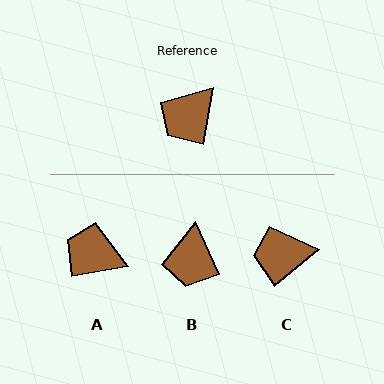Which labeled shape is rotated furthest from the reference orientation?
A, about 69 degrees away.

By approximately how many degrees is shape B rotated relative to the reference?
Approximately 35 degrees counter-clockwise.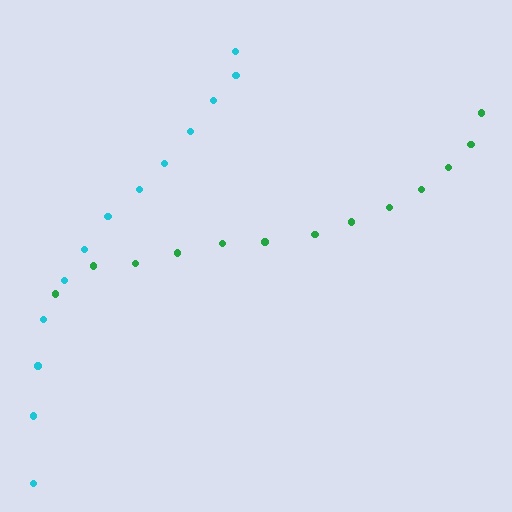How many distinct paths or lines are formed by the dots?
There are 2 distinct paths.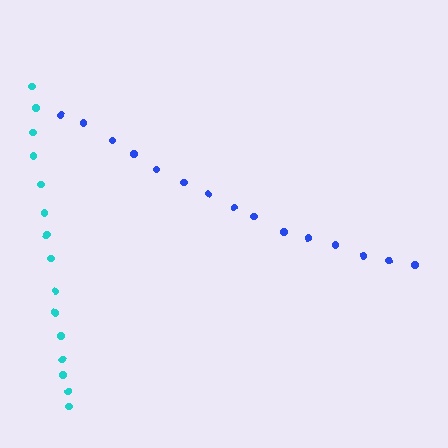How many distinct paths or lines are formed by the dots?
There are 2 distinct paths.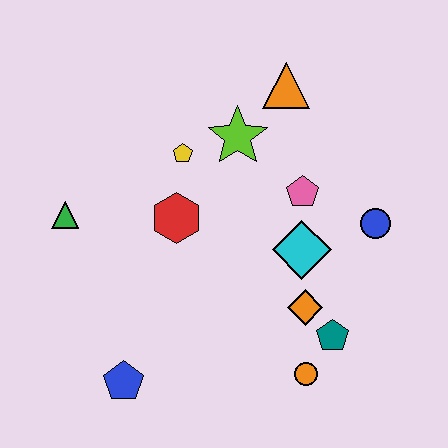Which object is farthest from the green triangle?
The blue circle is farthest from the green triangle.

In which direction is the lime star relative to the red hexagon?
The lime star is above the red hexagon.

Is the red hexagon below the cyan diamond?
No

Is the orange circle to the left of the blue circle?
Yes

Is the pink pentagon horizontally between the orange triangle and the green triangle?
No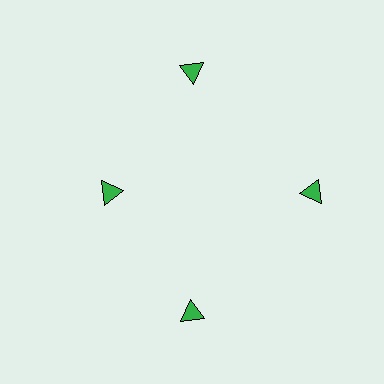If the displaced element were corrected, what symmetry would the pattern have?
It would have 4-fold rotational symmetry — the pattern would map onto itself every 90 degrees.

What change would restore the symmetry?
The symmetry would be restored by moving it outward, back onto the ring so that all 4 triangles sit at equal angles and equal distance from the center.